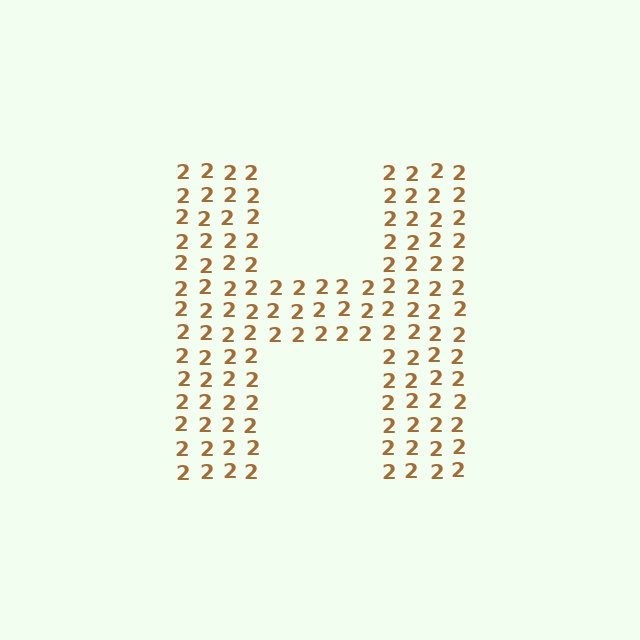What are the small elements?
The small elements are digit 2's.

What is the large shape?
The large shape is the letter H.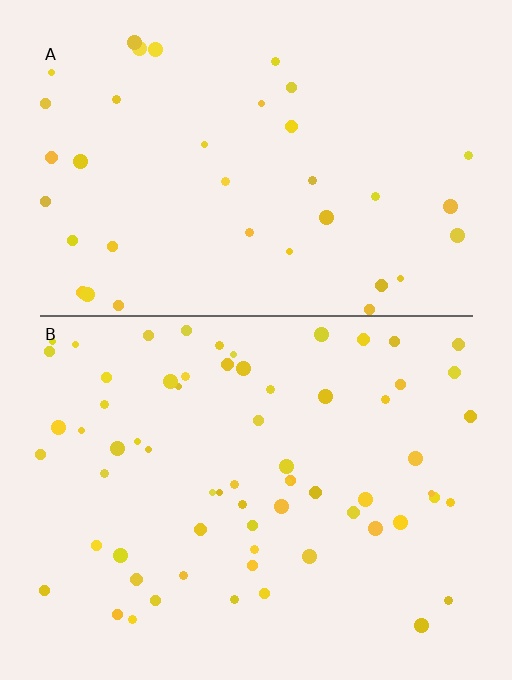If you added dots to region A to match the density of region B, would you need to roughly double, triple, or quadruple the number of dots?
Approximately double.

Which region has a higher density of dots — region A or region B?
B (the bottom).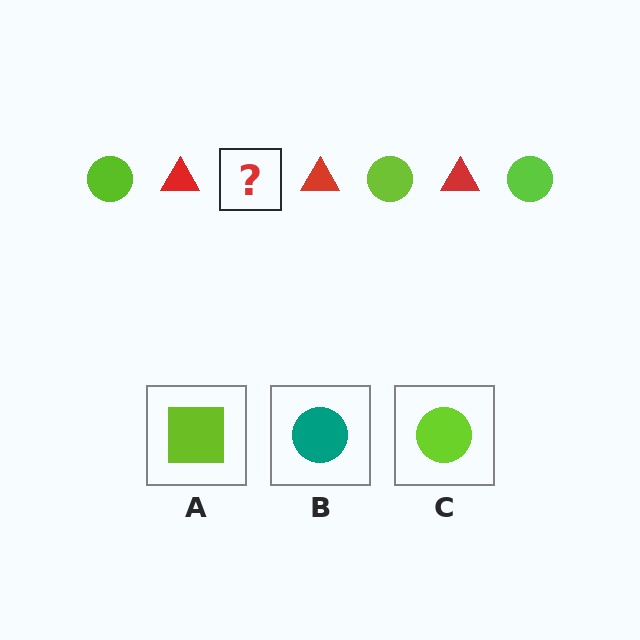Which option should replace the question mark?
Option C.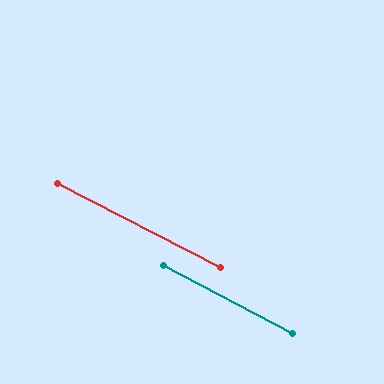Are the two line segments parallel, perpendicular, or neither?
Parallel — their directions differ by only 0.4°.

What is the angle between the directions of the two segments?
Approximately 0 degrees.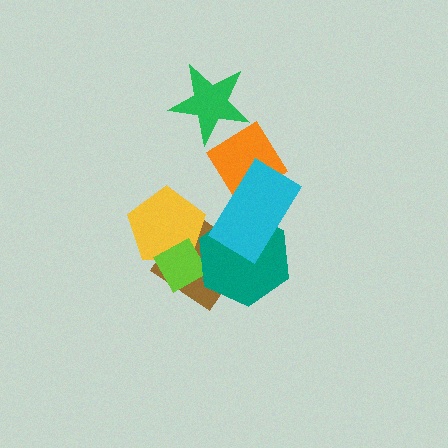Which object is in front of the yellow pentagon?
The lime diamond is in front of the yellow pentagon.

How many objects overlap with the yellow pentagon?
2 objects overlap with the yellow pentagon.